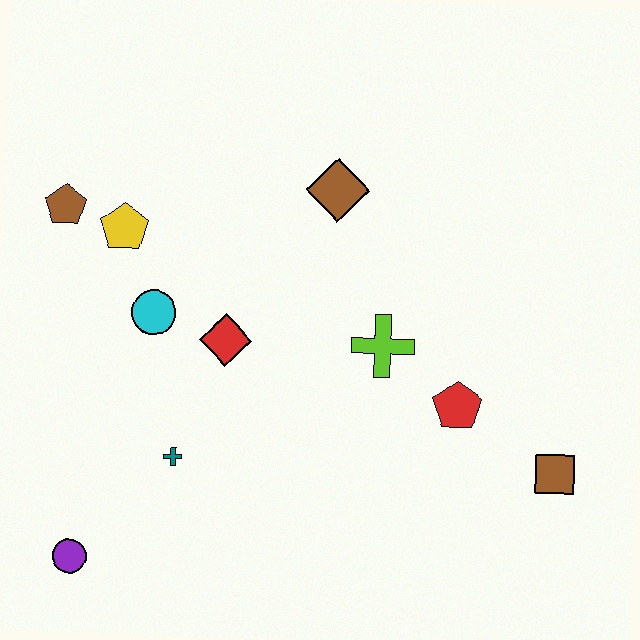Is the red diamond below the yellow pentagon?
Yes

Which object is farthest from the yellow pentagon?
The brown square is farthest from the yellow pentagon.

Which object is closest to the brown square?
The red pentagon is closest to the brown square.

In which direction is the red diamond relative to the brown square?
The red diamond is to the left of the brown square.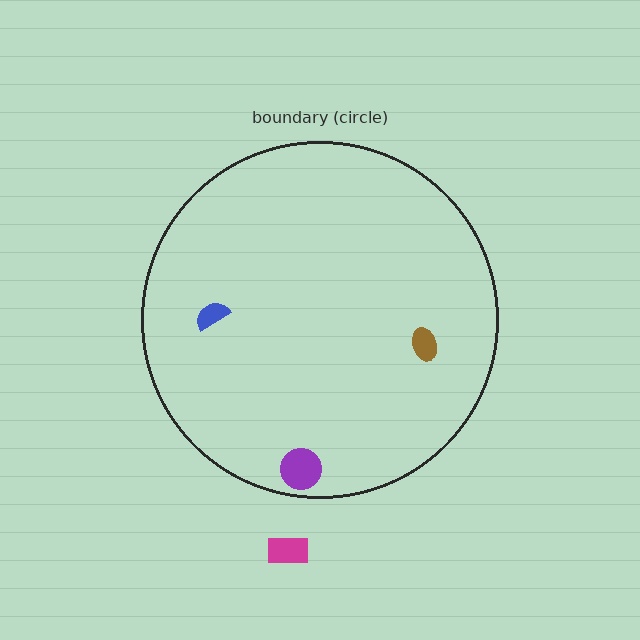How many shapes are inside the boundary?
3 inside, 1 outside.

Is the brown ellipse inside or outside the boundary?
Inside.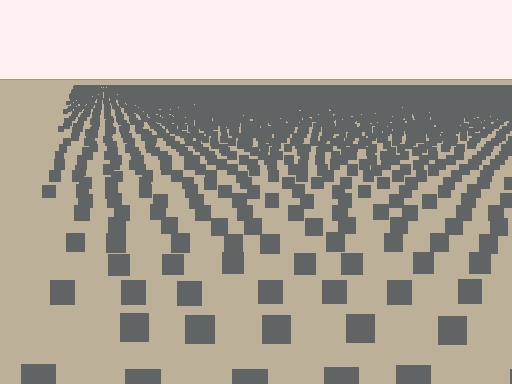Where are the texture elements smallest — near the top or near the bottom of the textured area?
Near the top.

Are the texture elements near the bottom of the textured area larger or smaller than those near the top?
Larger. Near the bottom, elements are closer to the viewer and appear at a bigger on-screen size.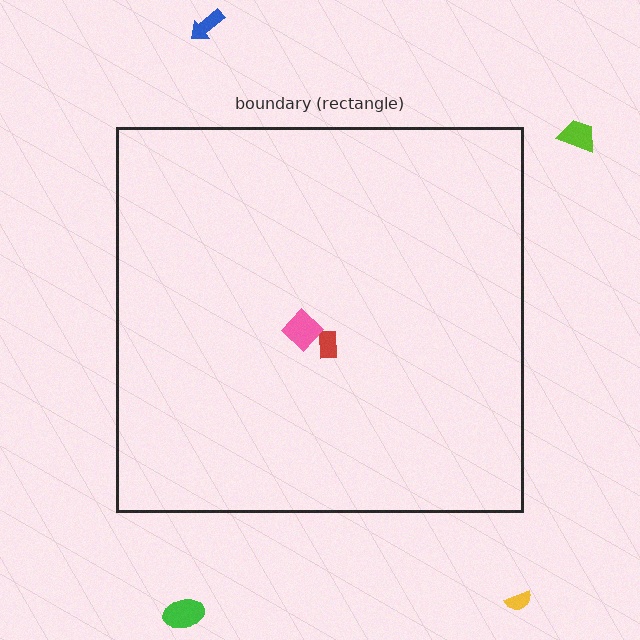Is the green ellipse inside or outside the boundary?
Outside.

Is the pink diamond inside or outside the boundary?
Inside.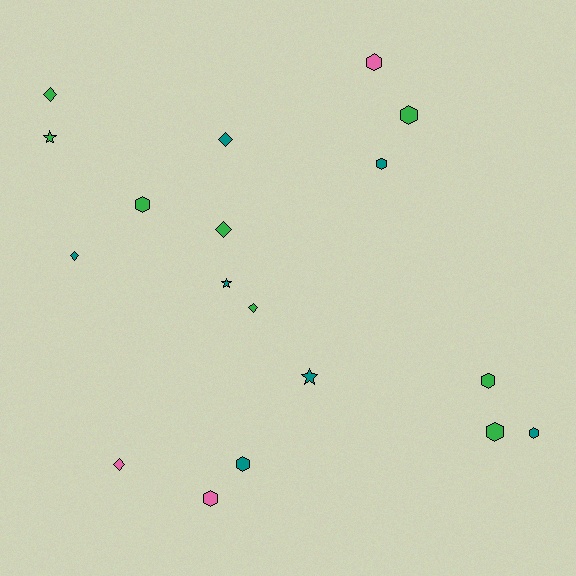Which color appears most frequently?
Green, with 8 objects.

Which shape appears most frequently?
Hexagon, with 9 objects.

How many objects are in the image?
There are 18 objects.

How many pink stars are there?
There are no pink stars.